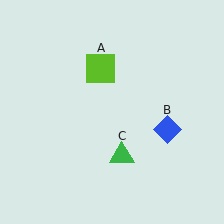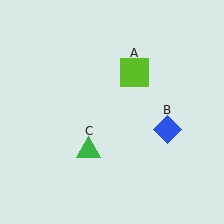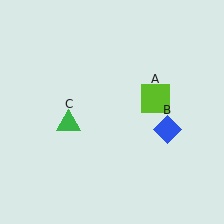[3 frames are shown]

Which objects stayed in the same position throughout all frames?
Blue diamond (object B) remained stationary.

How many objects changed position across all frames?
2 objects changed position: lime square (object A), green triangle (object C).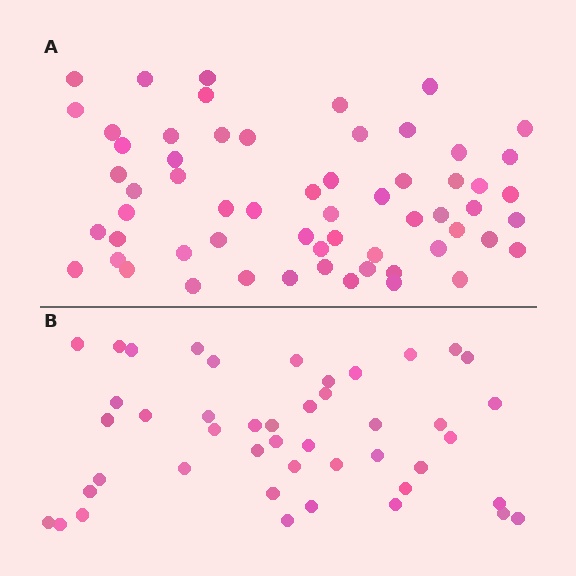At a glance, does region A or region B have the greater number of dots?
Region A (the top region) has more dots.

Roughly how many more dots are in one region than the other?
Region A has approximately 15 more dots than region B.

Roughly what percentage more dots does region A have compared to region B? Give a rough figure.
About 35% more.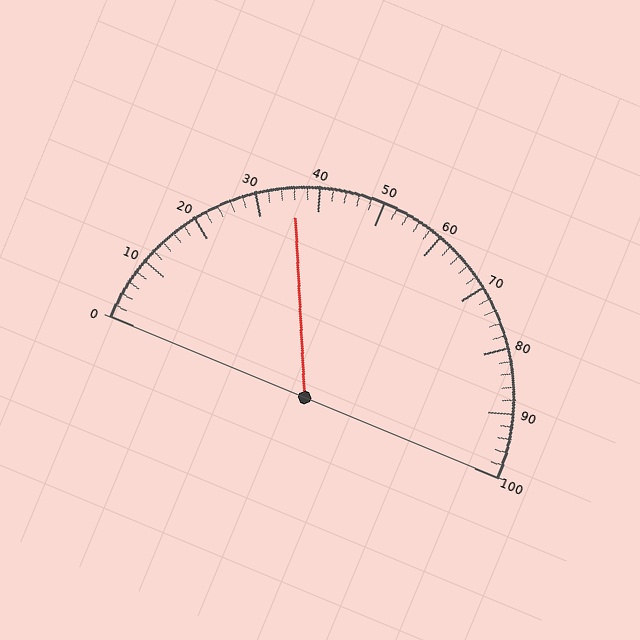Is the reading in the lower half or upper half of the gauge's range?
The reading is in the lower half of the range (0 to 100).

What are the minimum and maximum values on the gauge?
The gauge ranges from 0 to 100.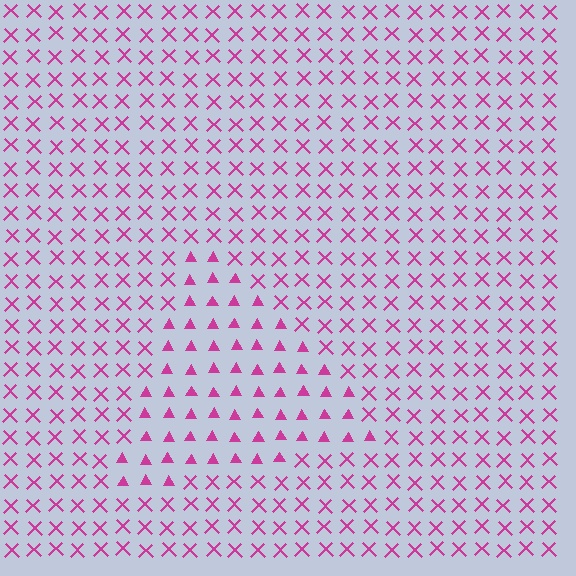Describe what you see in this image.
The image is filled with small magenta elements arranged in a uniform grid. A triangle-shaped region contains triangles, while the surrounding area contains X marks. The boundary is defined purely by the change in element shape.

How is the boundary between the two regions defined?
The boundary is defined by a change in element shape: triangles inside vs. X marks outside. All elements share the same color and spacing.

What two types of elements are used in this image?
The image uses triangles inside the triangle region and X marks outside it.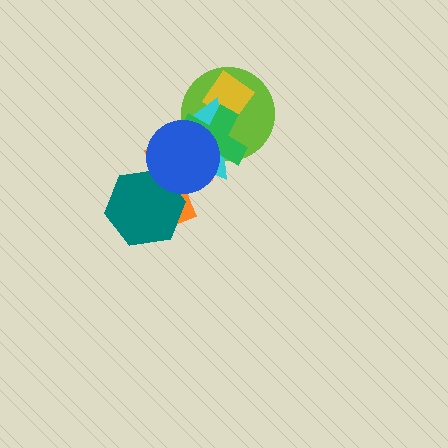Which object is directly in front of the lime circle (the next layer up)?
The yellow diamond is directly in front of the lime circle.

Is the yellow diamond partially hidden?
Yes, it is partially covered by another shape.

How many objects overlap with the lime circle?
4 objects overlap with the lime circle.